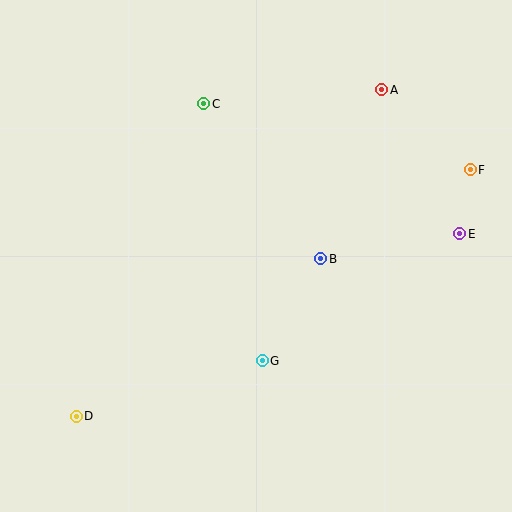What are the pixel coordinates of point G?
Point G is at (262, 361).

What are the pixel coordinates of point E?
Point E is at (460, 234).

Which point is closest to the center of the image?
Point B at (320, 259) is closest to the center.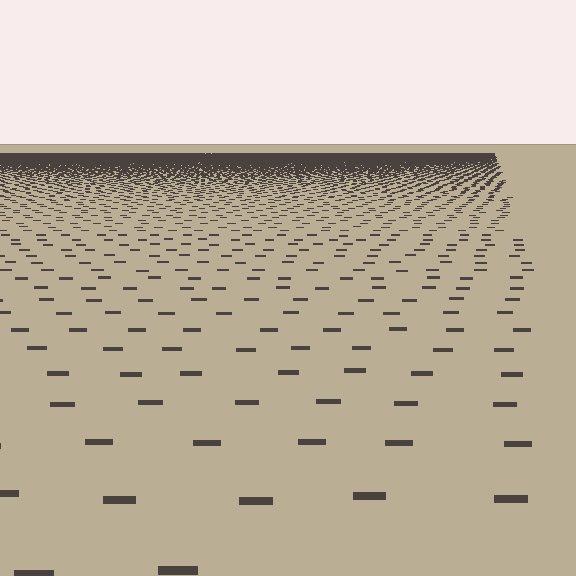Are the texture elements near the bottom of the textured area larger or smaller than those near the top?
Larger. Near the bottom, elements are closer to the viewer and appear at a bigger on-screen size.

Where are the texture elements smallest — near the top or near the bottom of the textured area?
Near the top.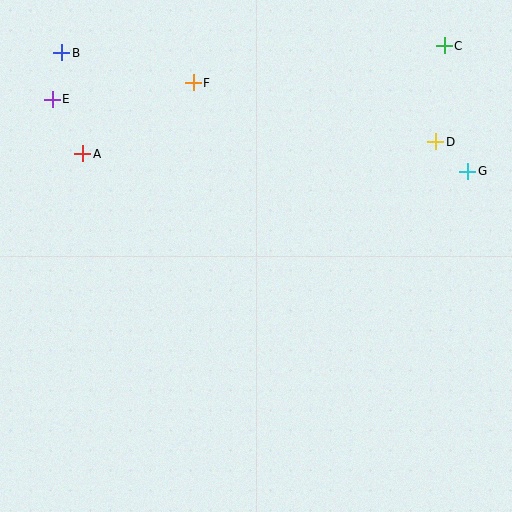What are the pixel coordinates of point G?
Point G is at (468, 171).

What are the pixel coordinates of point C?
Point C is at (444, 46).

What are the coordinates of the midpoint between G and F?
The midpoint between G and F is at (330, 127).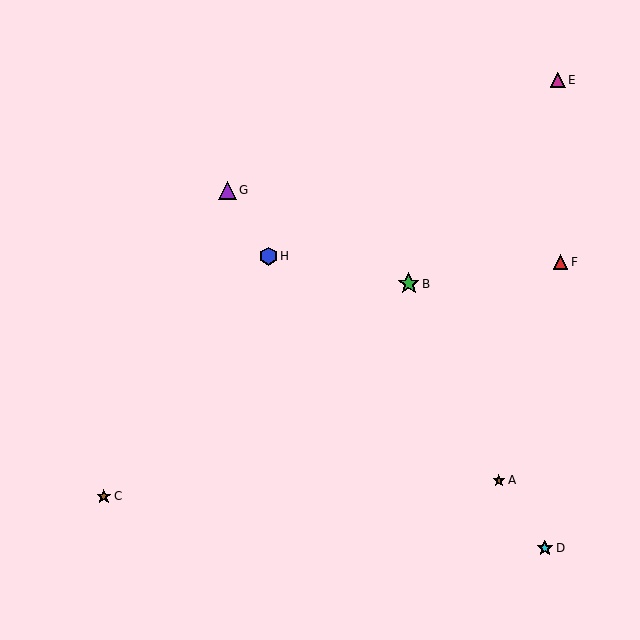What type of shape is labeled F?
Shape F is a red triangle.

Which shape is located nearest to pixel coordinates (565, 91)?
The magenta triangle (labeled E) at (558, 80) is nearest to that location.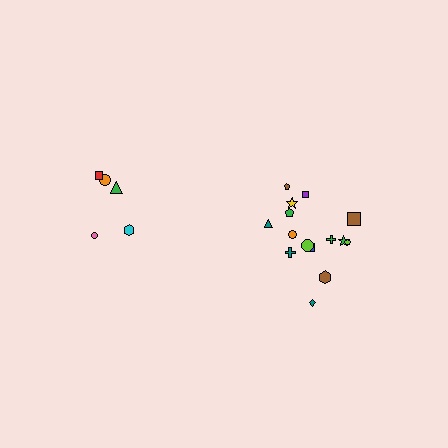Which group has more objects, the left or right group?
The right group.